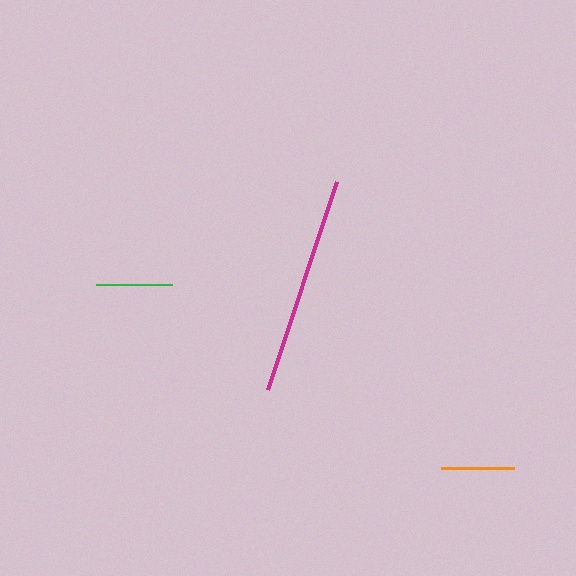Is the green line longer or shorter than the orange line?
The green line is longer than the orange line.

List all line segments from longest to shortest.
From longest to shortest: magenta, green, orange.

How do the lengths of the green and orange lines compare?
The green and orange lines are approximately the same length.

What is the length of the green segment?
The green segment is approximately 76 pixels long.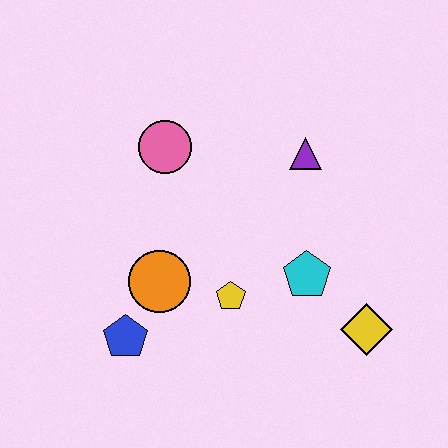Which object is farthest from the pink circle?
The yellow diamond is farthest from the pink circle.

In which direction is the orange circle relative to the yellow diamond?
The orange circle is to the left of the yellow diamond.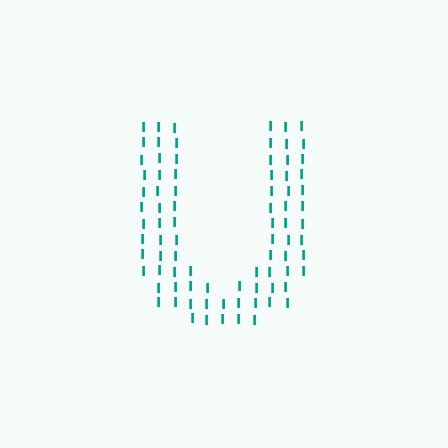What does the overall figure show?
The overall figure shows the letter U.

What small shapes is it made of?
It is made of small letter I's.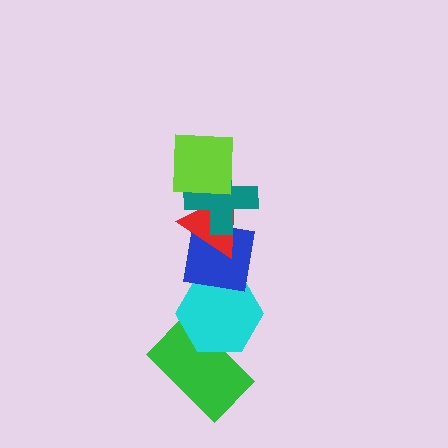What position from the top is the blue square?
The blue square is 4th from the top.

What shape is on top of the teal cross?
The lime square is on top of the teal cross.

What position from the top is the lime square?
The lime square is 1st from the top.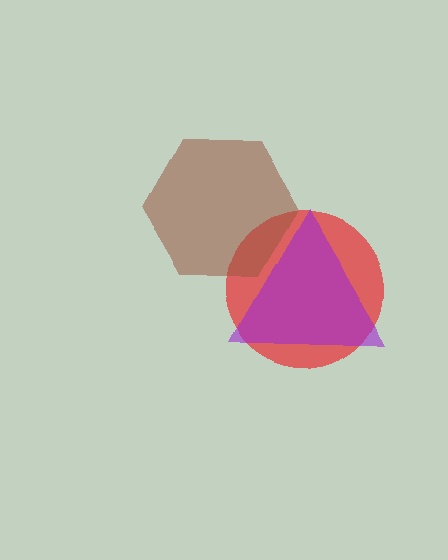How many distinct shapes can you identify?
There are 3 distinct shapes: a red circle, a brown hexagon, a purple triangle.